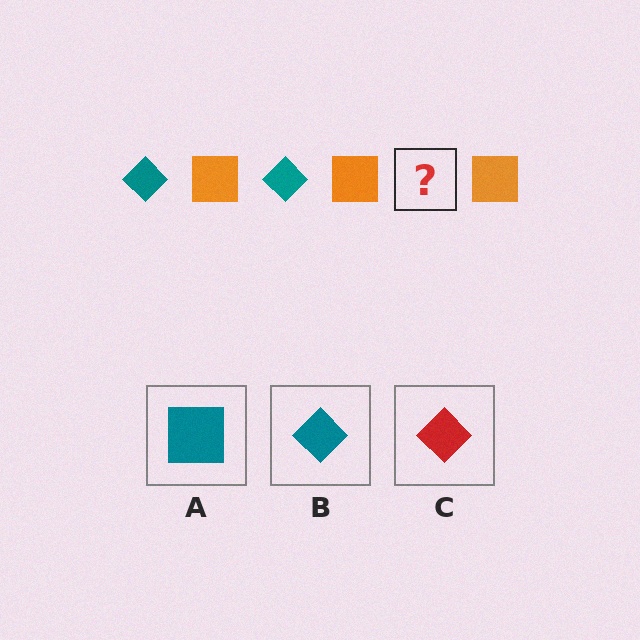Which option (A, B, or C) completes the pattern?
B.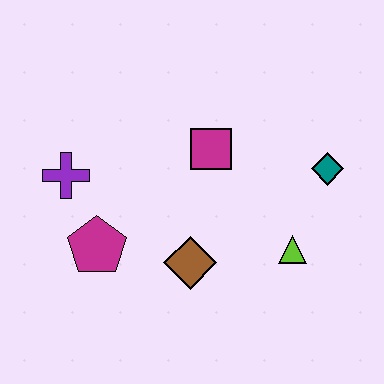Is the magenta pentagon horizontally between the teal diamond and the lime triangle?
No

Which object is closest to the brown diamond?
The magenta pentagon is closest to the brown diamond.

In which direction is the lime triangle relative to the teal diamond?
The lime triangle is below the teal diamond.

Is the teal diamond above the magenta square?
No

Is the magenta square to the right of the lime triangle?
No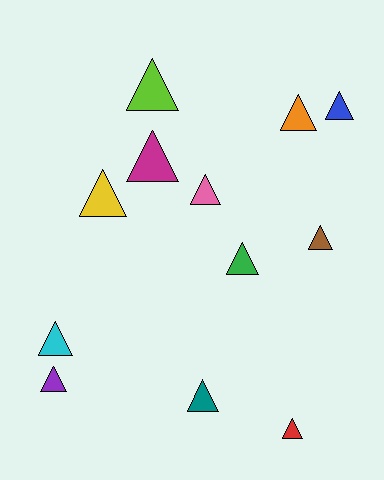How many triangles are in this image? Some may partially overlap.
There are 12 triangles.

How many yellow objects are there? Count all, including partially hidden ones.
There is 1 yellow object.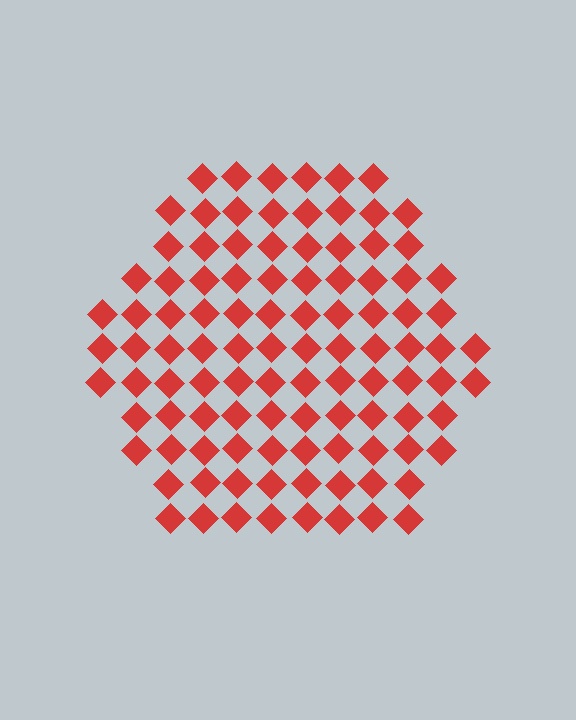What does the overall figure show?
The overall figure shows a hexagon.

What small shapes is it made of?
It is made of small diamonds.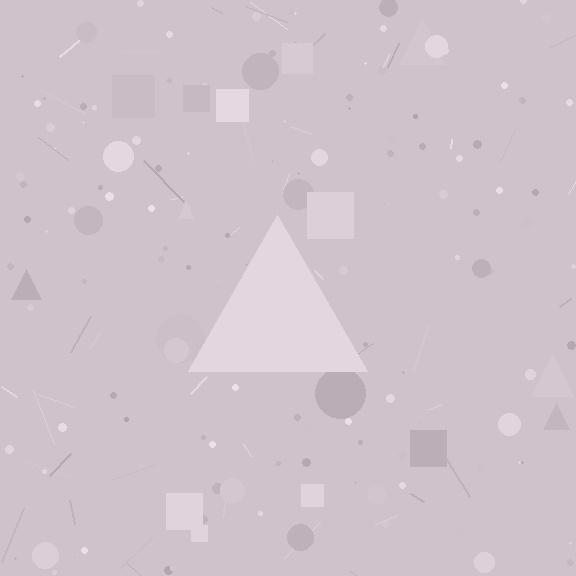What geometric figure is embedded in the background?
A triangle is embedded in the background.